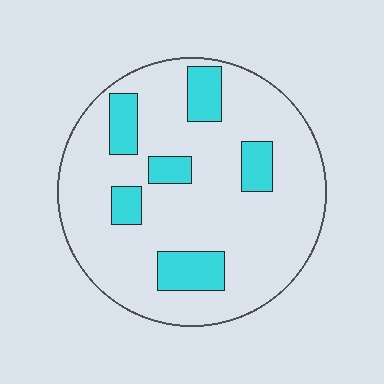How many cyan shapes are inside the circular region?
6.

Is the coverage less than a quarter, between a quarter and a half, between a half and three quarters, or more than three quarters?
Less than a quarter.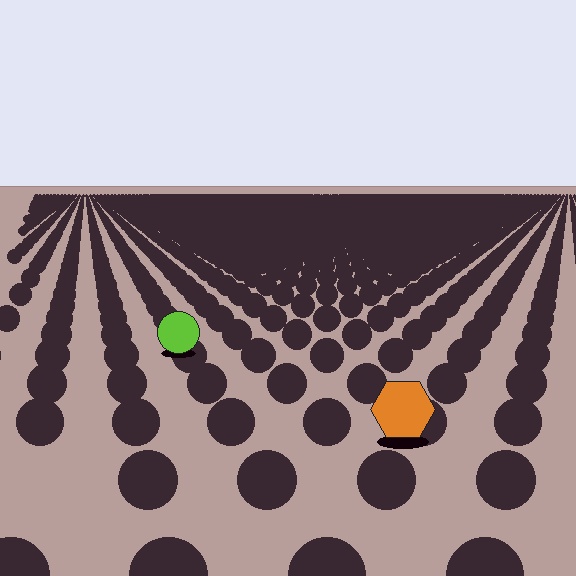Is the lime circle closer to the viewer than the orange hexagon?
No. The orange hexagon is closer — you can tell from the texture gradient: the ground texture is coarser near it.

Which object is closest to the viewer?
The orange hexagon is closest. The texture marks near it are larger and more spread out.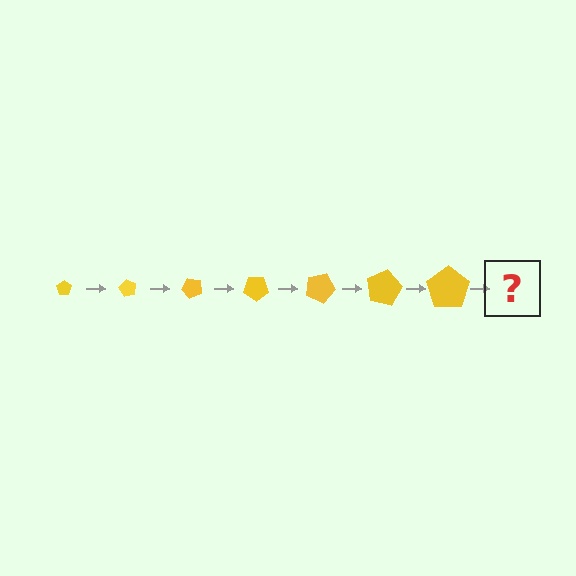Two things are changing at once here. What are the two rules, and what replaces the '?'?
The two rules are that the pentagon grows larger each step and it rotates 60 degrees each step. The '?' should be a pentagon, larger than the previous one and rotated 420 degrees from the start.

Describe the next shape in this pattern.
It should be a pentagon, larger than the previous one and rotated 420 degrees from the start.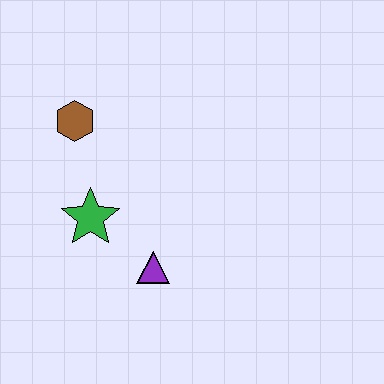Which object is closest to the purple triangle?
The green star is closest to the purple triangle.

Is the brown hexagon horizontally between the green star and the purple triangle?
No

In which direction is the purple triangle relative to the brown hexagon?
The purple triangle is below the brown hexagon.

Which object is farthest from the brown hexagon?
The purple triangle is farthest from the brown hexagon.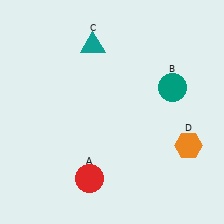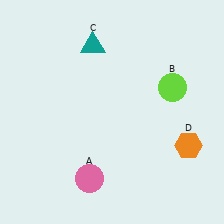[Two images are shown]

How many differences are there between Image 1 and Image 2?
There are 2 differences between the two images.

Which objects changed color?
A changed from red to pink. B changed from teal to lime.